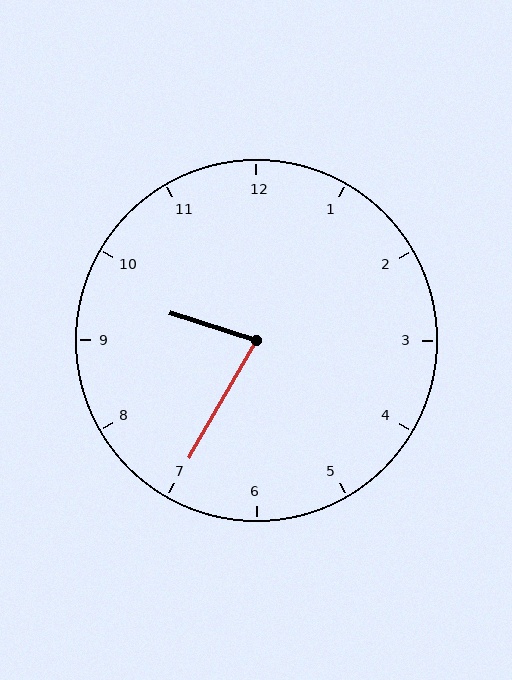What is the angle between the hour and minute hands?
Approximately 78 degrees.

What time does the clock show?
9:35.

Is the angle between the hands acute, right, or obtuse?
It is acute.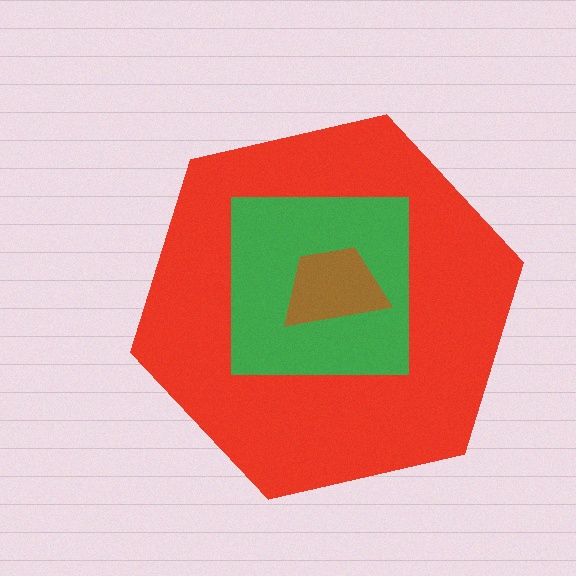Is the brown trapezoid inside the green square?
Yes.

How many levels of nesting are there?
3.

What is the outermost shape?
The red hexagon.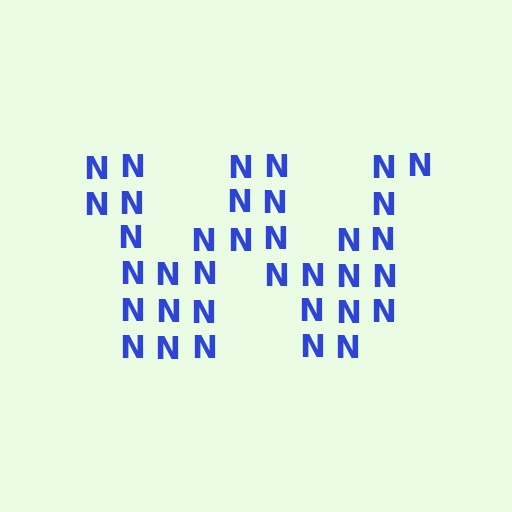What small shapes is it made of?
It is made of small letter N's.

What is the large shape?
The large shape is the letter W.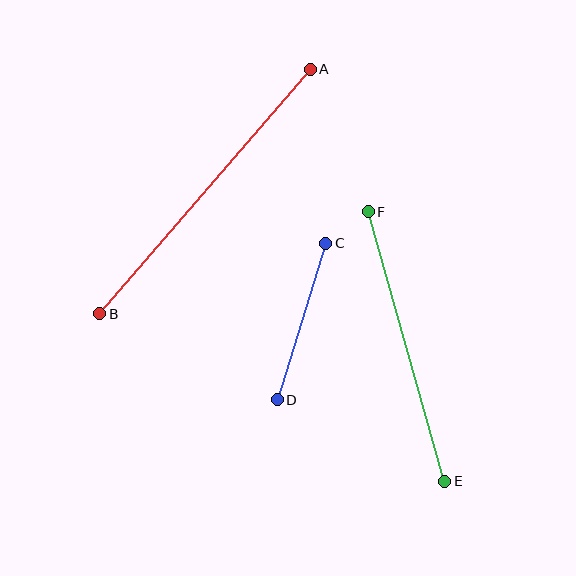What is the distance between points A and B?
The distance is approximately 322 pixels.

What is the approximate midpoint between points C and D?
The midpoint is at approximately (301, 321) pixels.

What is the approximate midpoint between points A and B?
The midpoint is at approximately (205, 191) pixels.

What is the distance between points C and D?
The distance is approximately 164 pixels.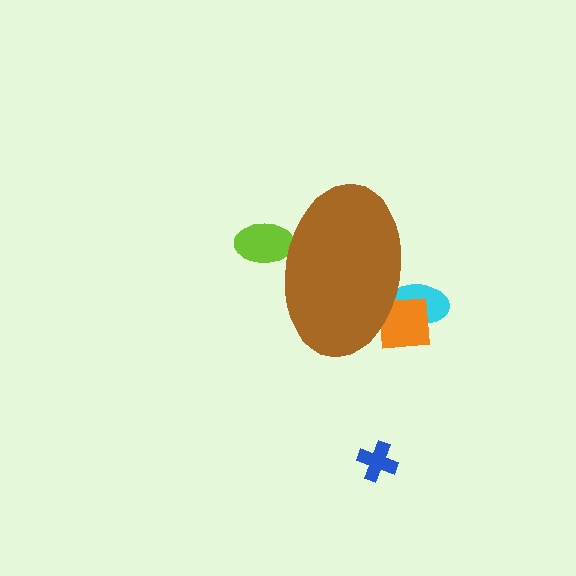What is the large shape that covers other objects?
A brown ellipse.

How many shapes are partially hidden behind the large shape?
3 shapes are partially hidden.